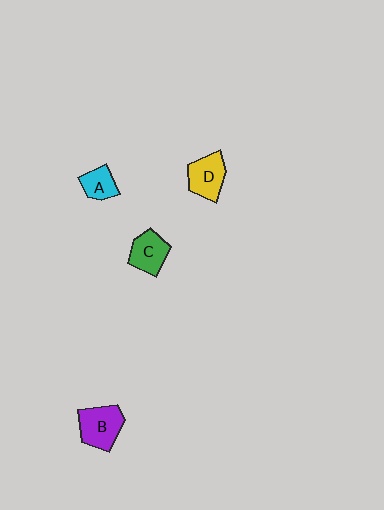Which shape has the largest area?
Shape B (purple).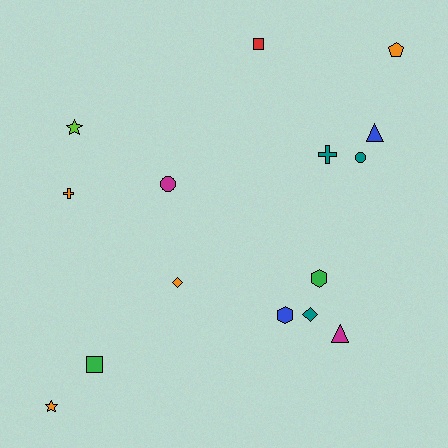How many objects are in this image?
There are 15 objects.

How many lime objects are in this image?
There is 1 lime object.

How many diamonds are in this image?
There are 2 diamonds.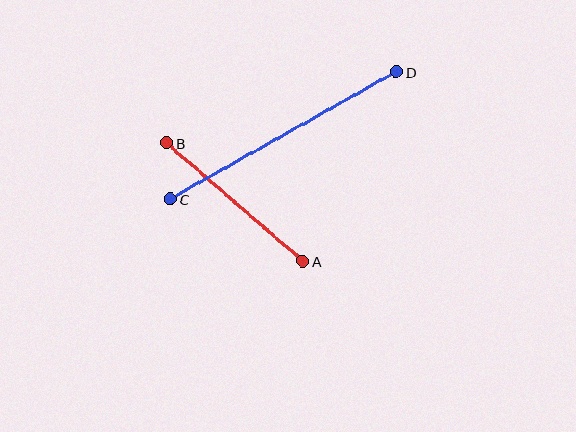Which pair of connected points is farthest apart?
Points C and D are farthest apart.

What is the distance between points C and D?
The distance is approximately 260 pixels.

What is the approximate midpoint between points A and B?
The midpoint is at approximately (235, 202) pixels.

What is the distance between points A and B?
The distance is approximately 181 pixels.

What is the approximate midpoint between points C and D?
The midpoint is at approximately (283, 136) pixels.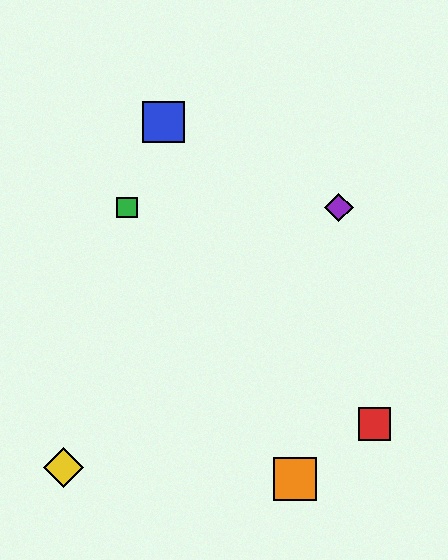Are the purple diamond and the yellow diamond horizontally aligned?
No, the purple diamond is at y≈208 and the yellow diamond is at y≈467.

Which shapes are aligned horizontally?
The green square, the purple diamond are aligned horizontally.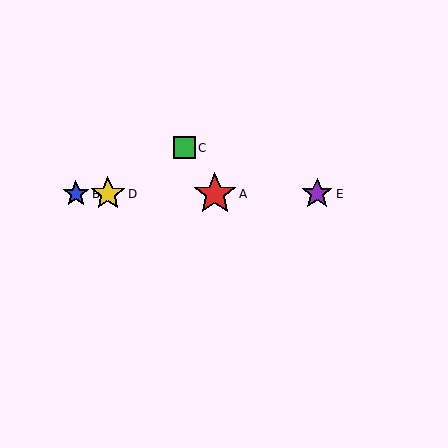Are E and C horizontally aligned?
No, E is at y≈194 and C is at y≈148.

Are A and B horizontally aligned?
Yes, both are at y≈194.